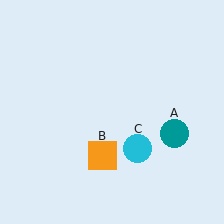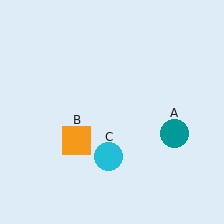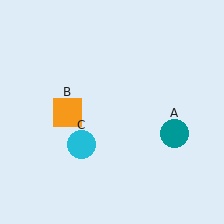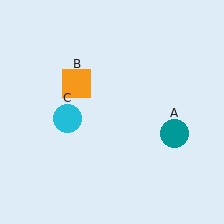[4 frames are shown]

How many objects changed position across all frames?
2 objects changed position: orange square (object B), cyan circle (object C).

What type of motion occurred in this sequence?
The orange square (object B), cyan circle (object C) rotated clockwise around the center of the scene.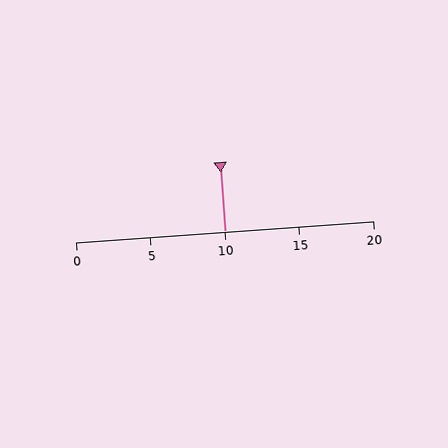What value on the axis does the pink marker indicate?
The marker indicates approximately 10.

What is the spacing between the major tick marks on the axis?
The major ticks are spaced 5 apart.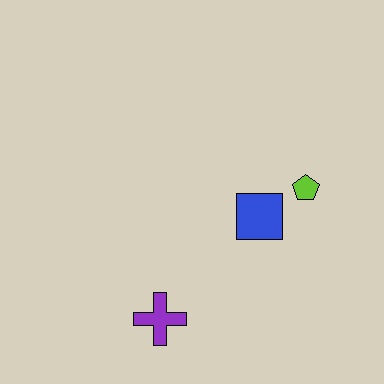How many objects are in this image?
There are 3 objects.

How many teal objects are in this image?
There are no teal objects.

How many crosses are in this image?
There is 1 cross.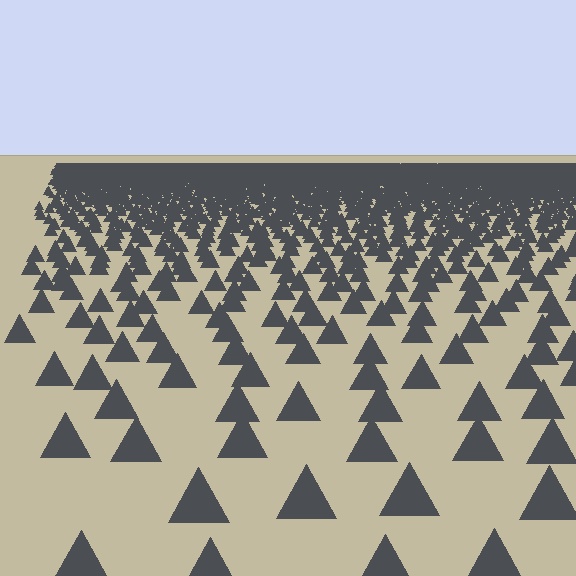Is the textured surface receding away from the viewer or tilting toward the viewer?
The surface is receding away from the viewer. Texture elements get smaller and denser toward the top.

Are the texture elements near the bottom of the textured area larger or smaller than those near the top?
Larger. Near the bottom, elements are closer to the viewer and appear at a bigger on-screen size.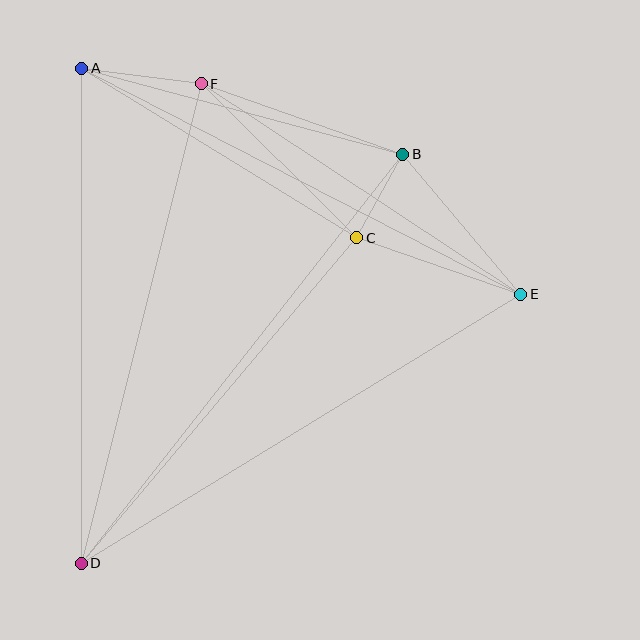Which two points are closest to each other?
Points B and C are closest to each other.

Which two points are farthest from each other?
Points B and D are farthest from each other.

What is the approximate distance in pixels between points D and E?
The distance between D and E is approximately 515 pixels.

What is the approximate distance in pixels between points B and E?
The distance between B and E is approximately 183 pixels.